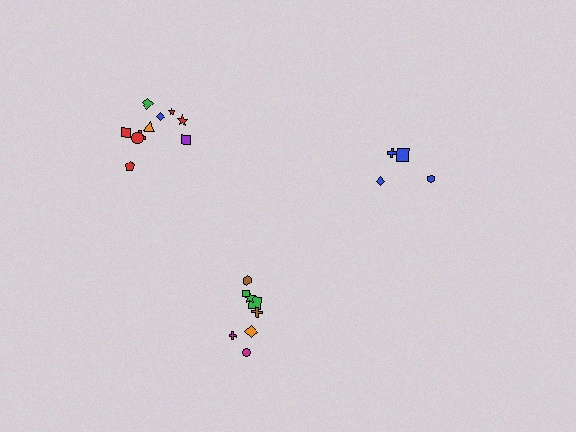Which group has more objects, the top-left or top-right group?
The top-left group.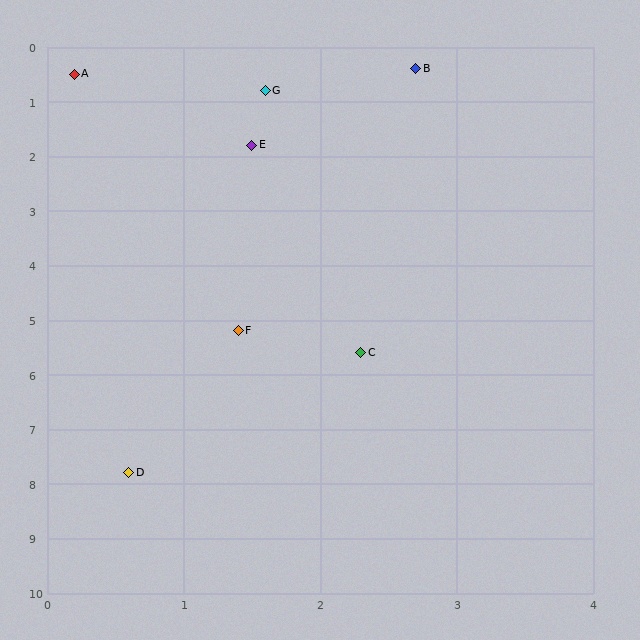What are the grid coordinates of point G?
Point G is at approximately (1.6, 0.8).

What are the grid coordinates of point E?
Point E is at approximately (1.5, 1.8).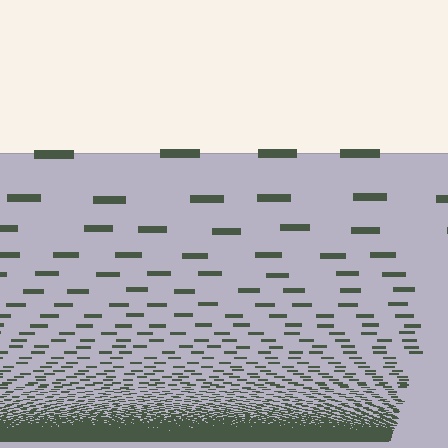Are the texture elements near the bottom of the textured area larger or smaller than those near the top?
Smaller. The gradient is inverted — elements near the bottom are smaller and denser.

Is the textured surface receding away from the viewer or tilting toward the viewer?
The surface appears to tilt toward the viewer. Texture elements get larger and sparser toward the top.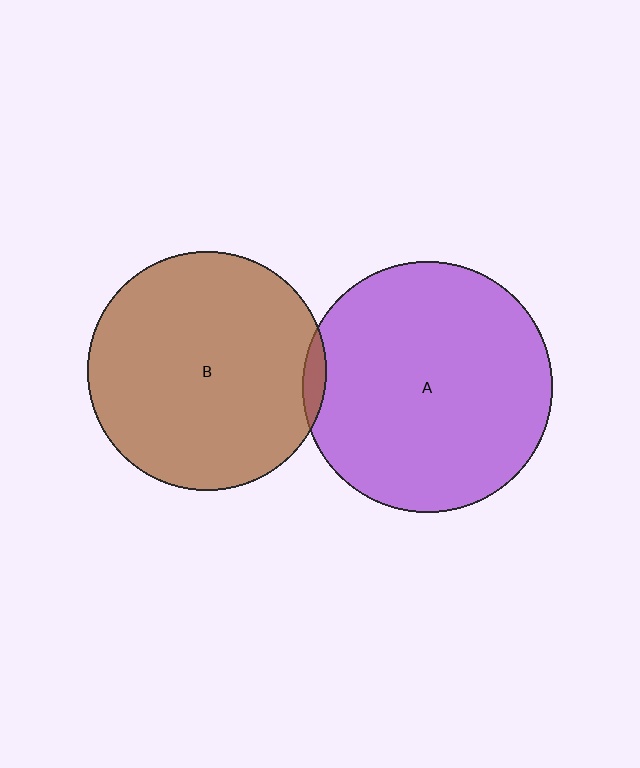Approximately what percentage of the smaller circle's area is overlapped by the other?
Approximately 5%.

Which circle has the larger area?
Circle A (purple).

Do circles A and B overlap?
Yes.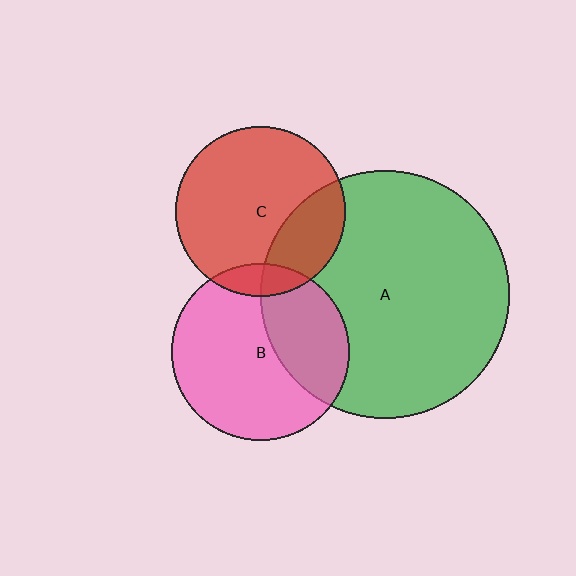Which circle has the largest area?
Circle A (green).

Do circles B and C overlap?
Yes.